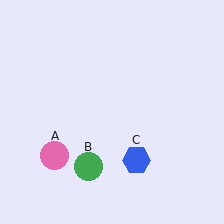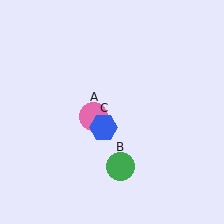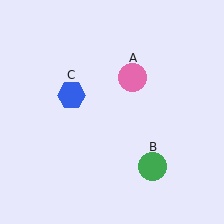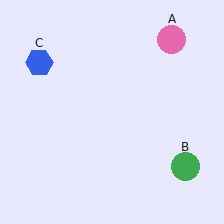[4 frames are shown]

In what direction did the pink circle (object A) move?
The pink circle (object A) moved up and to the right.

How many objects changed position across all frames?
3 objects changed position: pink circle (object A), green circle (object B), blue hexagon (object C).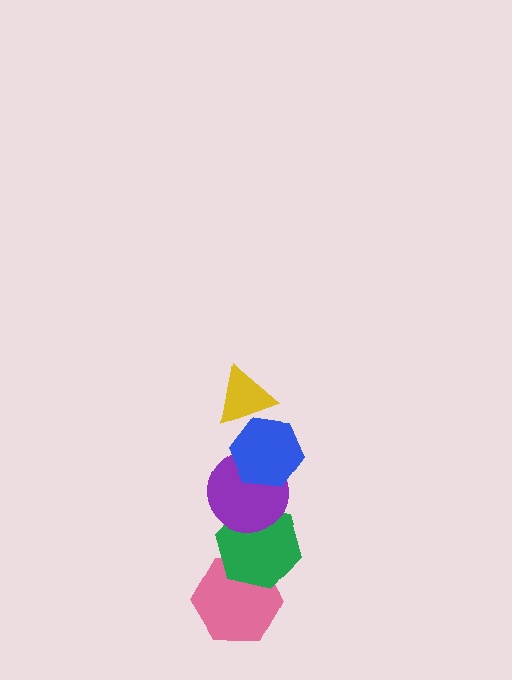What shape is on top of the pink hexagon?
The green hexagon is on top of the pink hexagon.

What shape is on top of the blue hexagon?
The yellow triangle is on top of the blue hexagon.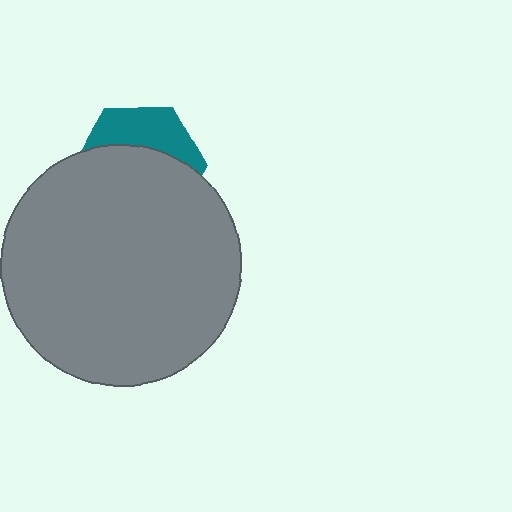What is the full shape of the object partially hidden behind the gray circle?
The partially hidden object is a teal hexagon.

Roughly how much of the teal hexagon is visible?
A small part of it is visible (roughly 34%).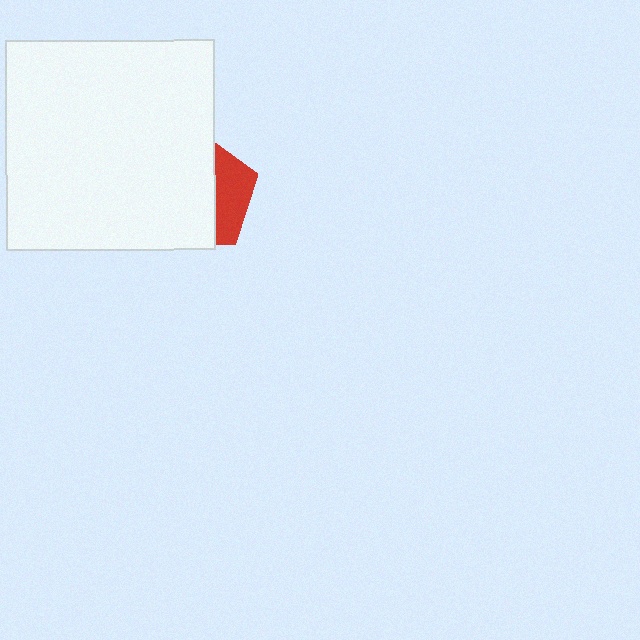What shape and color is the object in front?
The object in front is a white square.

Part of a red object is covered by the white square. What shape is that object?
It is a pentagon.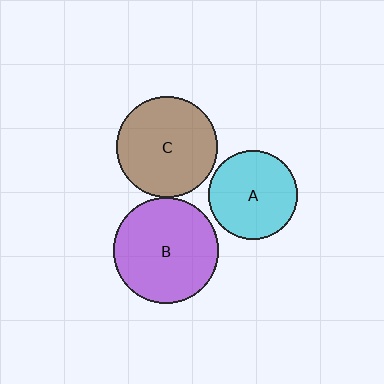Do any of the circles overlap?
No, none of the circles overlap.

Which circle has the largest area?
Circle B (purple).